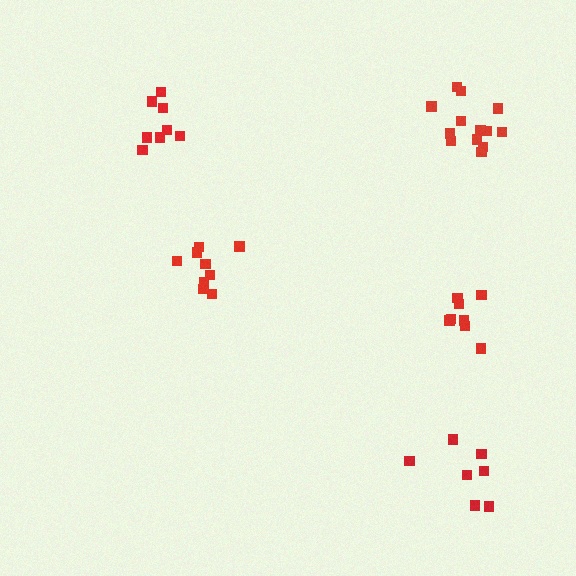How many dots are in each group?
Group 1: 13 dots, Group 2: 8 dots, Group 3: 8 dots, Group 4: 7 dots, Group 5: 9 dots (45 total).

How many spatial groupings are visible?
There are 5 spatial groupings.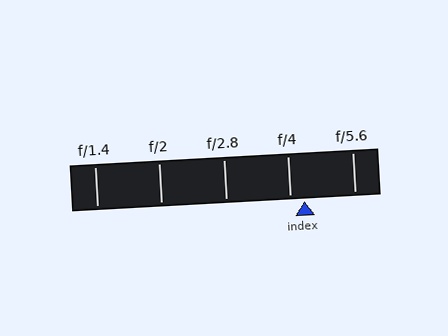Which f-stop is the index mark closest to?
The index mark is closest to f/4.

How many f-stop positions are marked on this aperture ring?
There are 5 f-stop positions marked.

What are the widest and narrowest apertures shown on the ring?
The widest aperture shown is f/1.4 and the narrowest is f/5.6.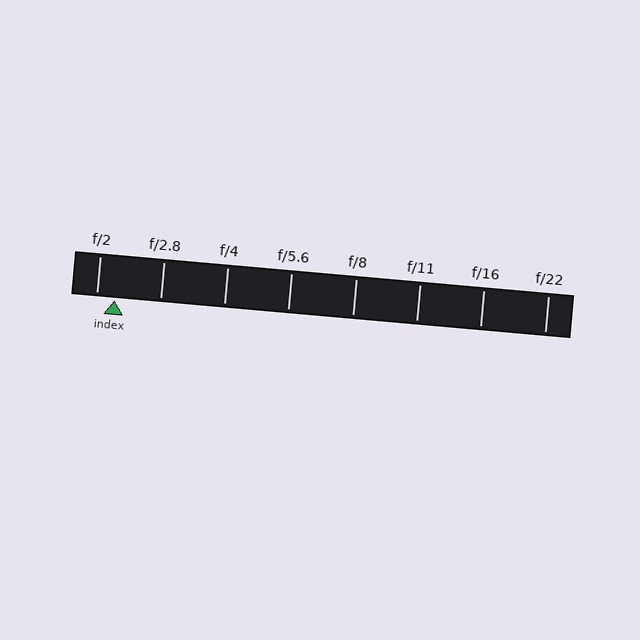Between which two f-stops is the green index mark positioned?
The index mark is between f/2 and f/2.8.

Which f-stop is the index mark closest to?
The index mark is closest to f/2.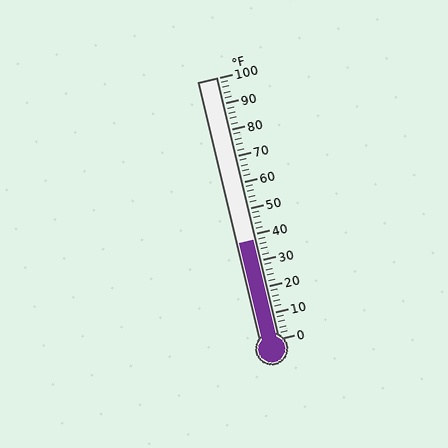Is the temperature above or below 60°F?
The temperature is below 60°F.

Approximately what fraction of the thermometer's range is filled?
The thermometer is filled to approximately 40% of its range.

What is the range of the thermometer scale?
The thermometer scale ranges from 0°F to 100°F.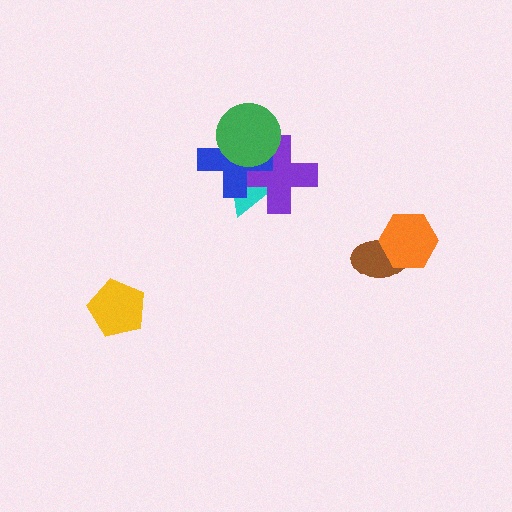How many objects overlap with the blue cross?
3 objects overlap with the blue cross.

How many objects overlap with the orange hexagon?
1 object overlaps with the orange hexagon.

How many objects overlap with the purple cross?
3 objects overlap with the purple cross.